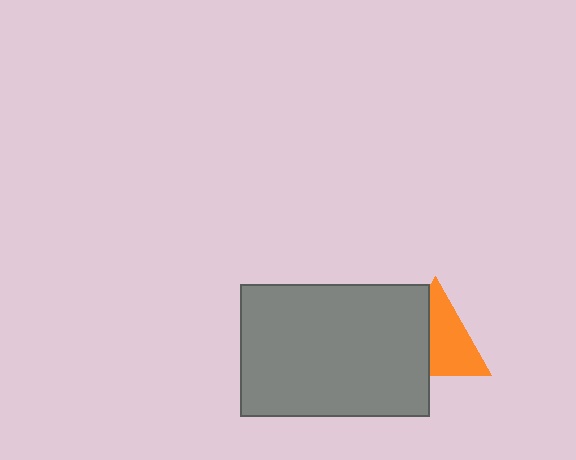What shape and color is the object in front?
The object in front is a gray rectangle.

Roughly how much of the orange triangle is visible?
About half of it is visible (roughly 60%).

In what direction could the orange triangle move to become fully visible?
The orange triangle could move right. That would shift it out from behind the gray rectangle entirely.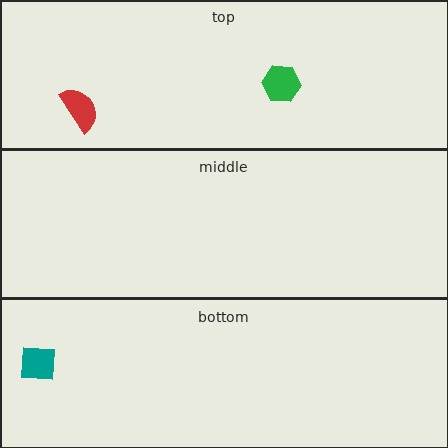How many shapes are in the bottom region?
1.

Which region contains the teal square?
The bottom region.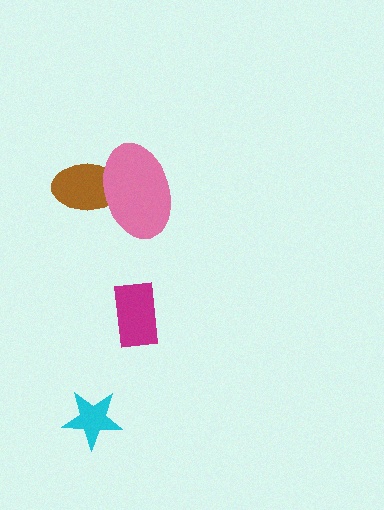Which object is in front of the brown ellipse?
The pink ellipse is in front of the brown ellipse.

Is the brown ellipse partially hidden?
Yes, it is partially covered by another shape.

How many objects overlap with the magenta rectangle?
0 objects overlap with the magenta rectangle.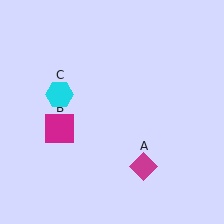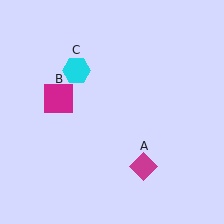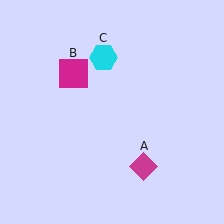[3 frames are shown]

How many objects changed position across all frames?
2 objects changed position: magenta square (object B), cyan hexagon (object C).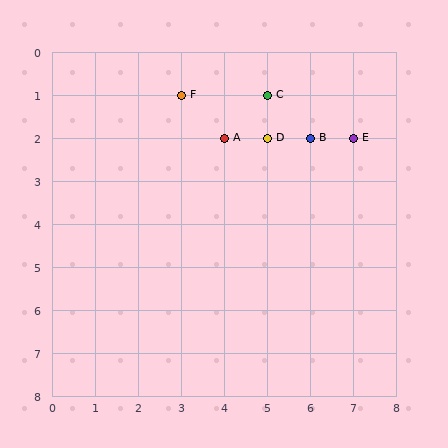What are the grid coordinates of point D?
Point D is at grid coordinates (5, 2).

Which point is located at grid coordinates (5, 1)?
Point C is at (5, 1).